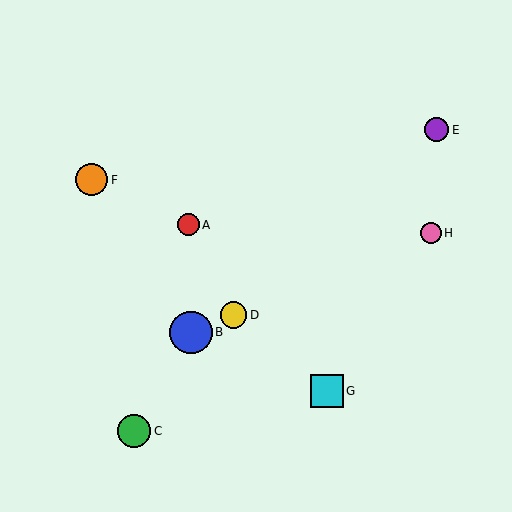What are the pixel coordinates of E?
Object E is at (436, 130).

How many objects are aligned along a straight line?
3 objects (B, D, H) are aligned along a straight line.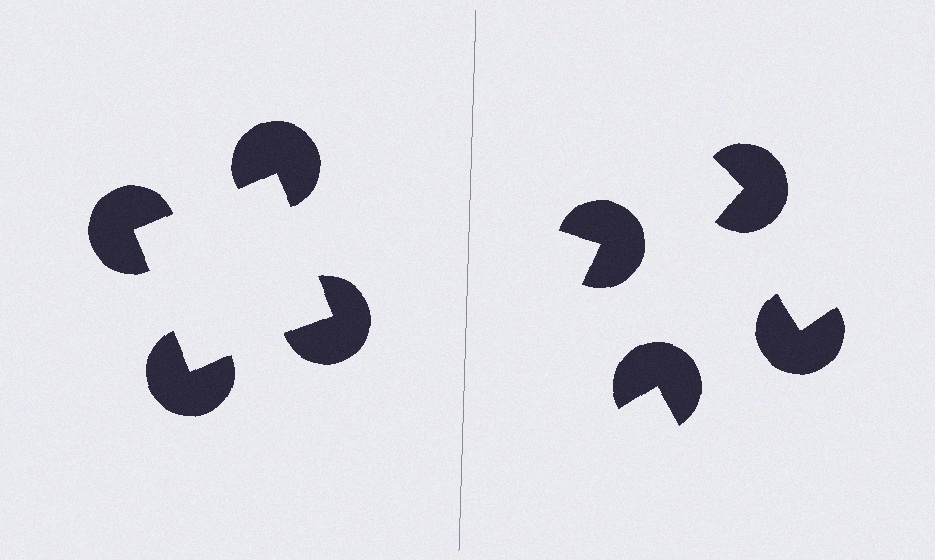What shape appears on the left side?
An illusory square.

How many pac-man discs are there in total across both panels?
8 — 4 on each side.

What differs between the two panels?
The pac-man discs are positioned identically on both sides; only the wedge orientations differ. On the left they align to a square; on the right they are misaligned.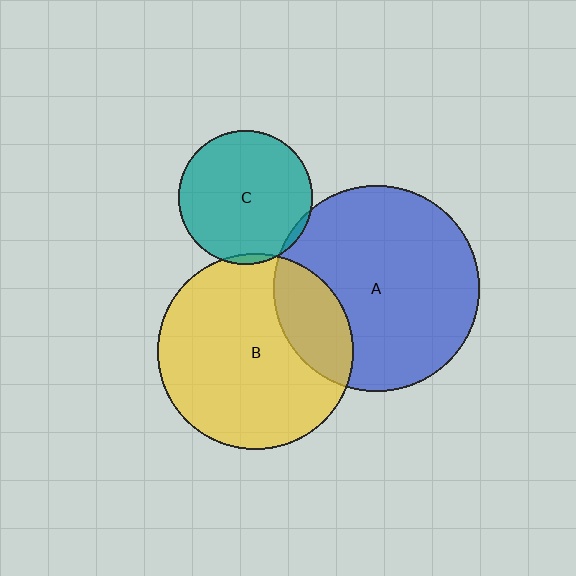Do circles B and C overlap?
Yes.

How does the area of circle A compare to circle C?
Approximately 2.4 times.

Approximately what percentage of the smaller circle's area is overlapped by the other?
Approximately 5%.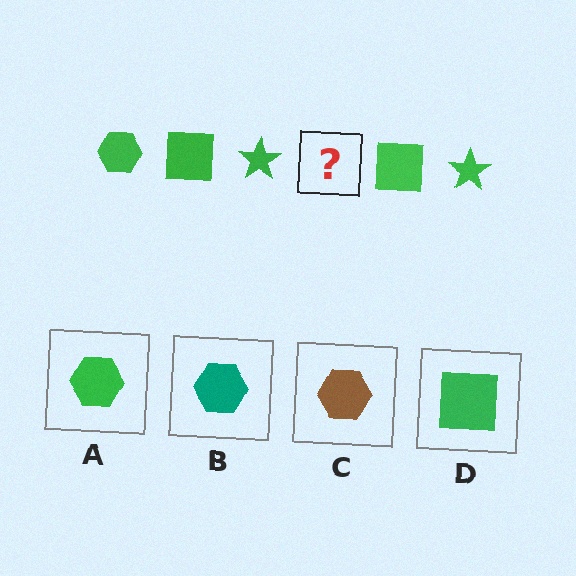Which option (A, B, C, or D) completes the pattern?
A.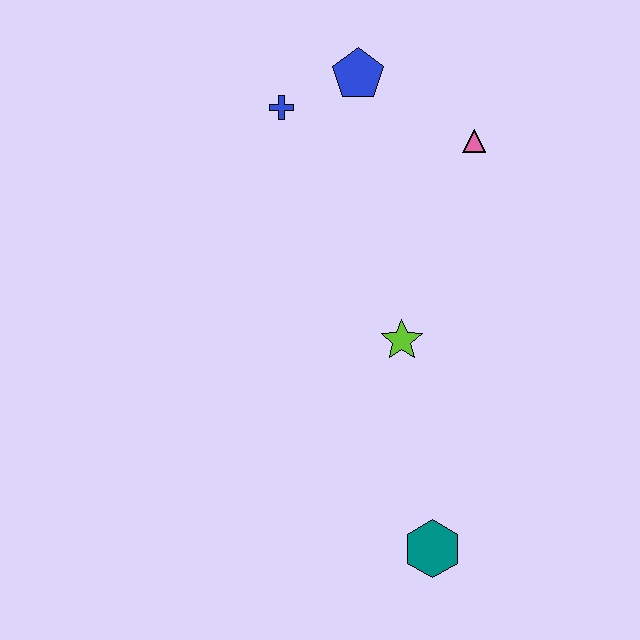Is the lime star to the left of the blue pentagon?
No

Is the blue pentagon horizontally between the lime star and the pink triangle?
No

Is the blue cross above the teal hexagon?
Yes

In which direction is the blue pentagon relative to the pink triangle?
The blue pentagon is to the left of the pink triangle.